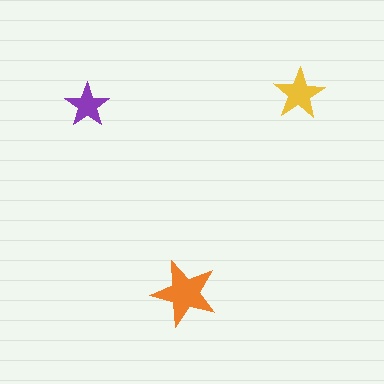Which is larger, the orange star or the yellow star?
The orange one.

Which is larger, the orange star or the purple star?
The orange one.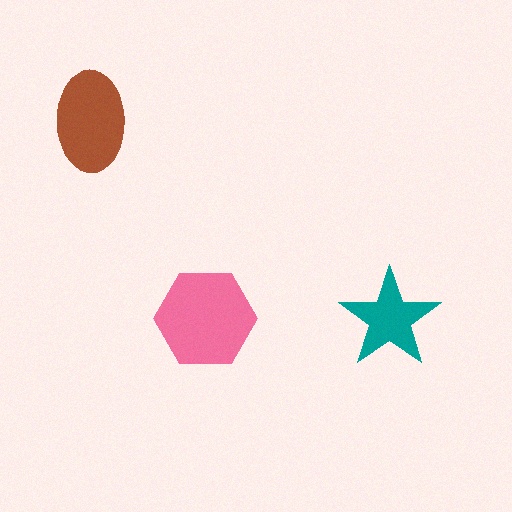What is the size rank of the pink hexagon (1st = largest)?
1st.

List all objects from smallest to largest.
The teal star, the brown ellipse, the pink hexagon.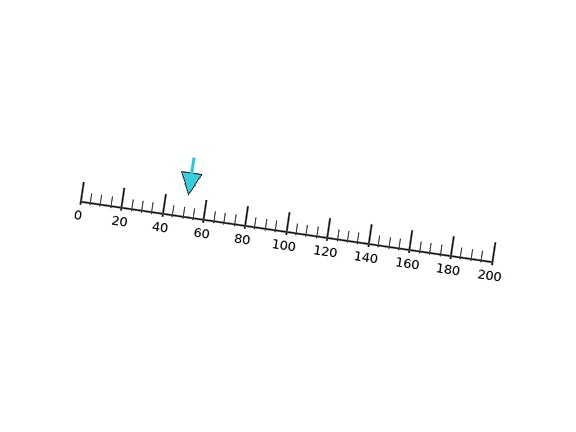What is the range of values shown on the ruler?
The ruler shows values from 0 to 200.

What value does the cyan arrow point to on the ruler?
The cyan arrow points to approximately 51.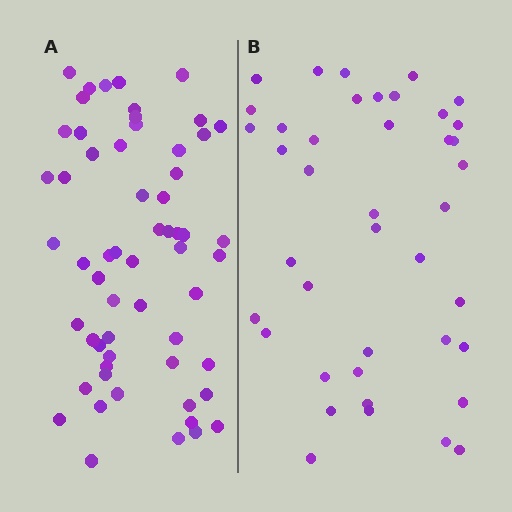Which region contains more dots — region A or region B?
Region A (the left region) has more dots.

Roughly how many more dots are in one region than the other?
Region A has approximately 20 more dots than region B.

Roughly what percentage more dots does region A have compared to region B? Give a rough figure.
About 45% more.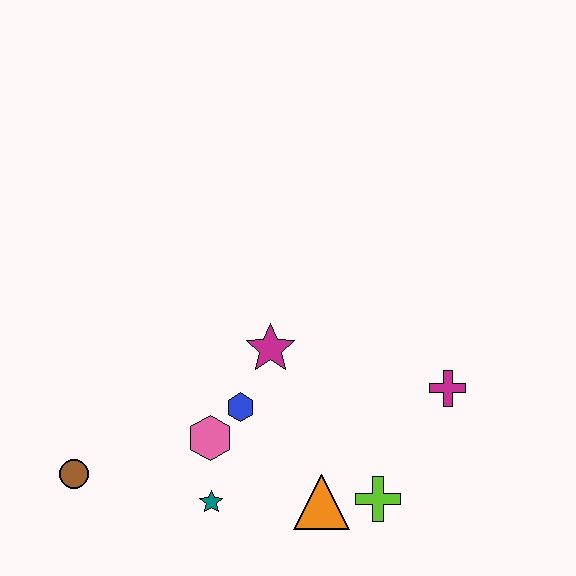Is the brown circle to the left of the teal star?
Yes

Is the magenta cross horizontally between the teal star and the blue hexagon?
No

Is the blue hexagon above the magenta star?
No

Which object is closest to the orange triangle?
The lime cross is closest to the orange triangle.